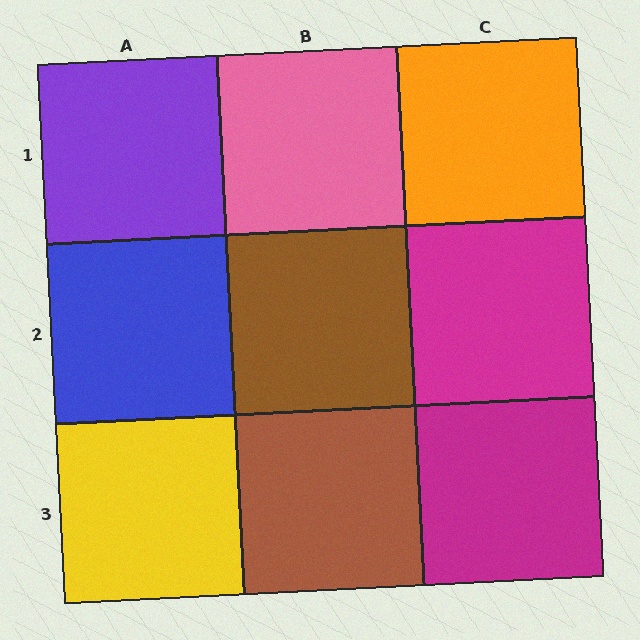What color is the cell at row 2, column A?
Blue.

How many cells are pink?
1 cell is pink.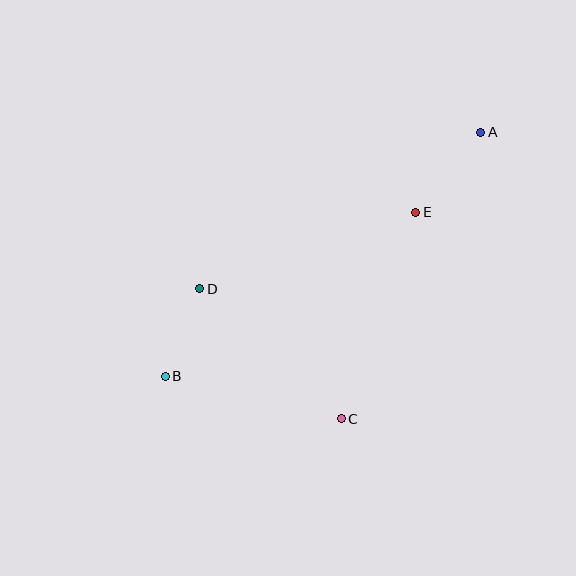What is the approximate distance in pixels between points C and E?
The distance between C and E is approximately 220 pixels.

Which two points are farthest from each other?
Points A and B are farthest from each other.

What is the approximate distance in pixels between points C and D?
The distance between C and D is approximately 192 pixels.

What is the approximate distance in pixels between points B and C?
The distance between B and C is approximately 181 pixels.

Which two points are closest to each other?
Points B and D are closest to each other.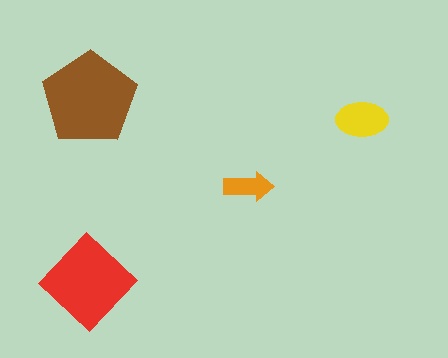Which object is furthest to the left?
The red diamond is leftmost.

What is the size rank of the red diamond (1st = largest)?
2nd.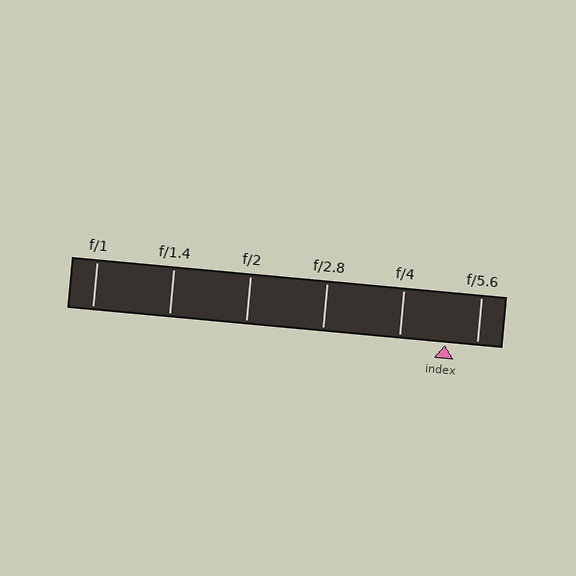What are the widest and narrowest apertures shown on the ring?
The widest aperture shown is f/1 and the narrowest is f/5.6.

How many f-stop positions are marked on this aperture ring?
There are 6 f-stop positions marked.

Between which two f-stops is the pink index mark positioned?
The index mark is between f/4 and f/5.6.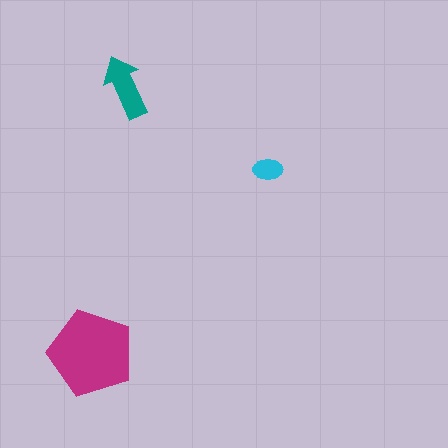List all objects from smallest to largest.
The cyan ellipse, the teal arrow, the magenta pentagon.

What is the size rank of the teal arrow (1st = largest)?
2nd.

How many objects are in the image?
There are 3 objects in the image.